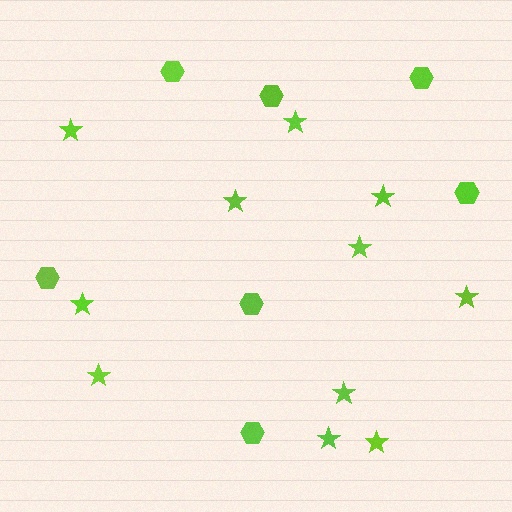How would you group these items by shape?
There are 2 groups: one group of hexagons (7) and one group of stars (11).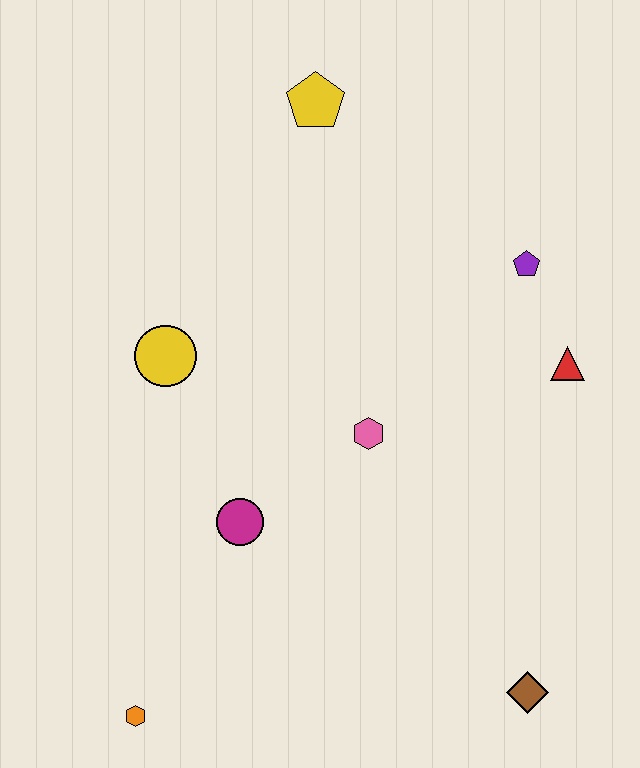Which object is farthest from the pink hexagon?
The orange hexagon is farthest from the pink hexagon.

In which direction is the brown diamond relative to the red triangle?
The brown diamond is below the red triangle.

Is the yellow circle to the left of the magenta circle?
Yes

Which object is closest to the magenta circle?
The pink hexagon is closest to the magenta circle.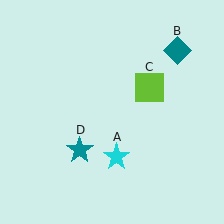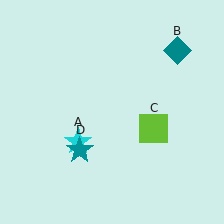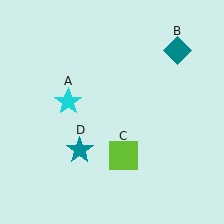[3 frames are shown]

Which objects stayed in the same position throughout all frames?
Teal diamond (object B) and teal star (object D) remained stationary.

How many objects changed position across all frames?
2 objects changed position: cyan star (object A), lime square (object C).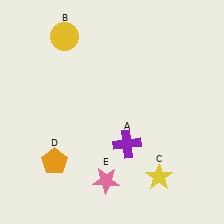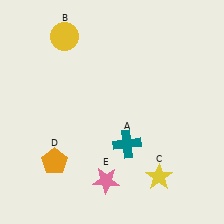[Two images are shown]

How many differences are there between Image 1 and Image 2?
There is 1 difference between the two images.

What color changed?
The cross (A) changed from purple in Image 1 to teal in Image 2.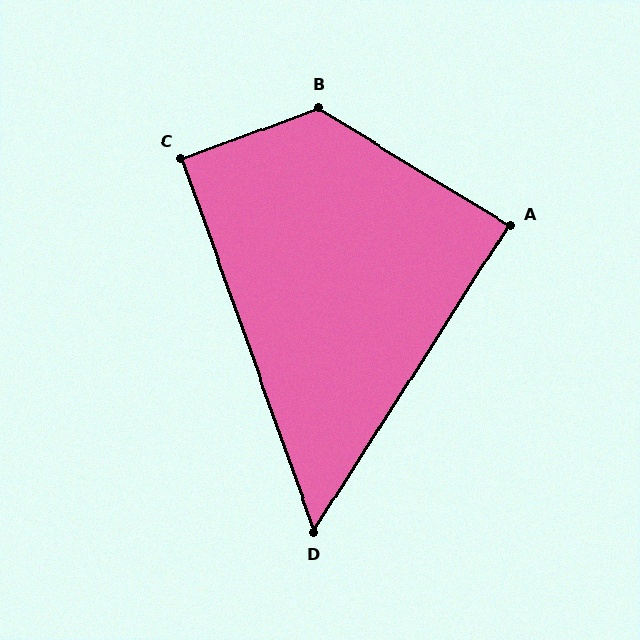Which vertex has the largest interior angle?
B, at approximately 128 degrees.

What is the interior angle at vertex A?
Approximately 89 degrees (approximately right).